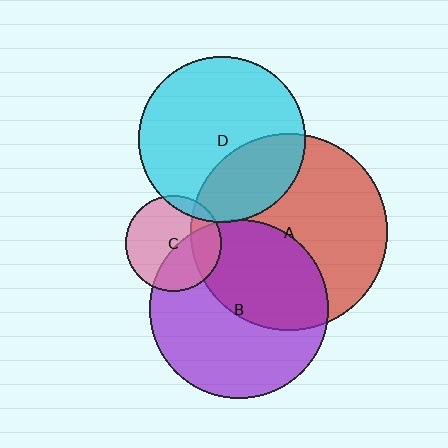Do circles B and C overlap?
Yes.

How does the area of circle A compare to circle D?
Approximately 1.4 times.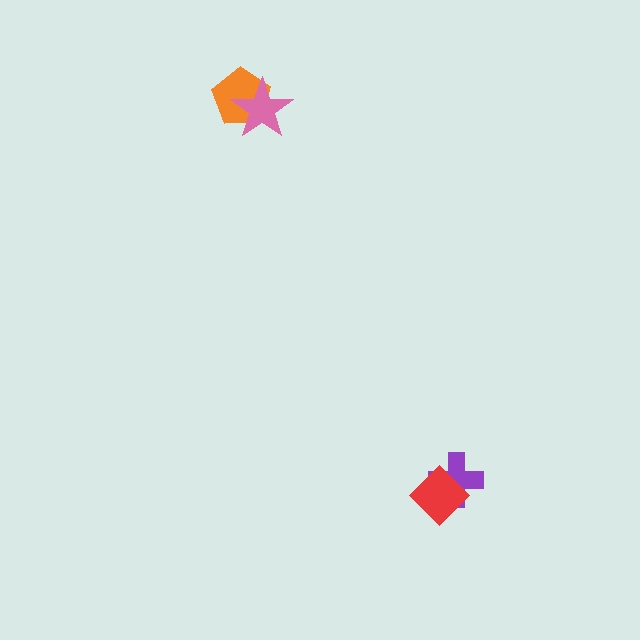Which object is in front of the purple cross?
The red diamond is in front of the purple cross.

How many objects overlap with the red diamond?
1 object overlaps with the red diamond.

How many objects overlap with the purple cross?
1 object overlaps with the purple cross.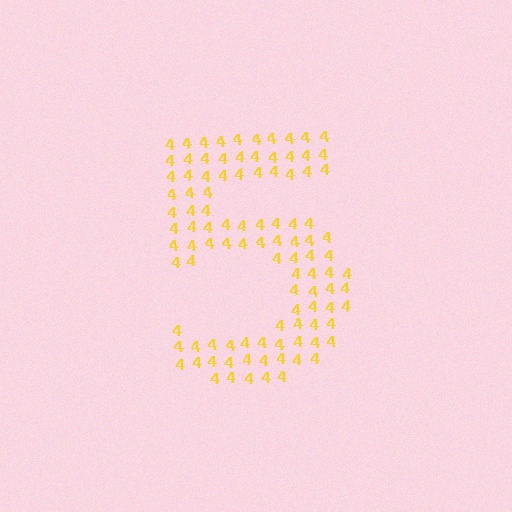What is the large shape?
The large shape is the digit 5.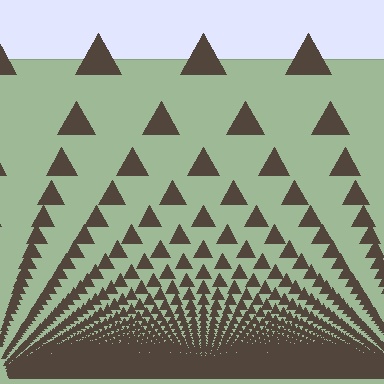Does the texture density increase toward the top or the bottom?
Density increases toward the bottom.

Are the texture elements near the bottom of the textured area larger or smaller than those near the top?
Smaller. The gradient is inverted — elements near the bottom are smaller and denser.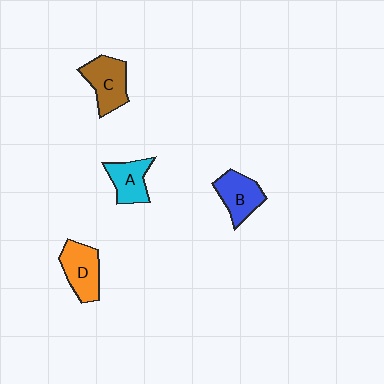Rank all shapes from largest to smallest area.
From largest to smallest: C (brown), D (orange), B (blue), A (cyan).